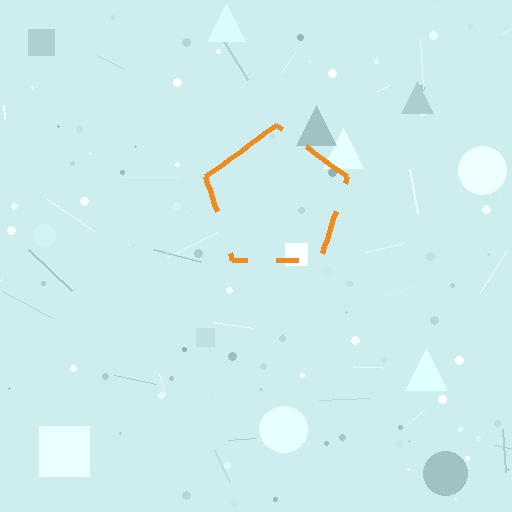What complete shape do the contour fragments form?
The contour fragments form a pentagon.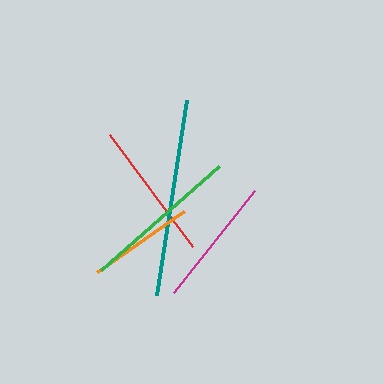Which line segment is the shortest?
The orange line is the shortest at approximately 106 pixels.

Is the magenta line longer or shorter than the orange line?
The magenta line is longer than the orange line.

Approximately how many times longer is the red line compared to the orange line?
The red line is approximately 1.3 times the length of the orange line.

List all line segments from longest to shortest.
From longest to shortest: teal, green, red, magenta, orange.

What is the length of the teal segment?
The teal segment is approximately 198 pixels long.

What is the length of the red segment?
The red segment is approximately 140 pixels long.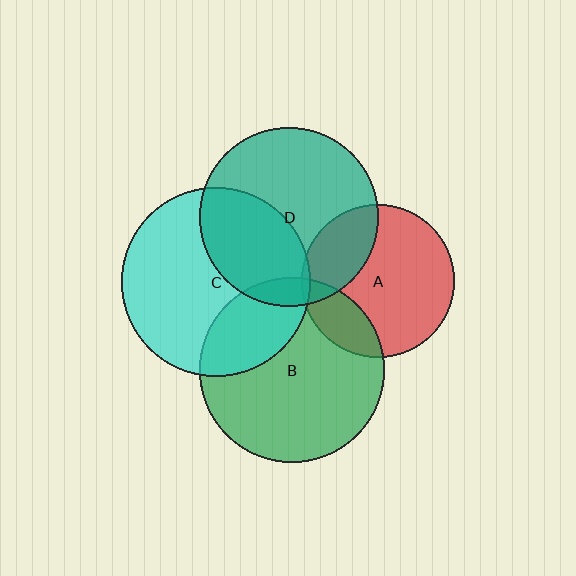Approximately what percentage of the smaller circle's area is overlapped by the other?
Approximately 25%.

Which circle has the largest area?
Circle C (cyan).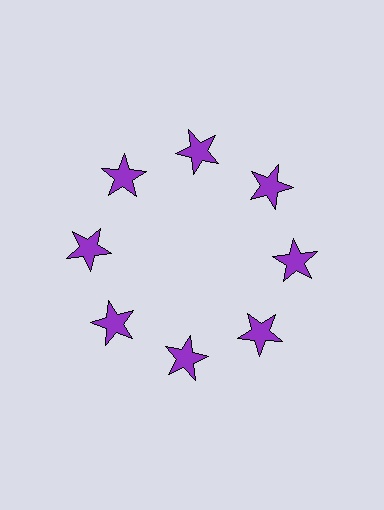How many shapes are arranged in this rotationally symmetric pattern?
There are 8 shapes, arranged in 8 groups of 1.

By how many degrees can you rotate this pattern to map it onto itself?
The pattern maps onto itself every 45 degrees of rotation.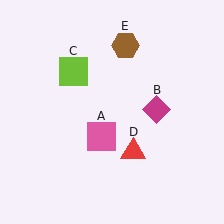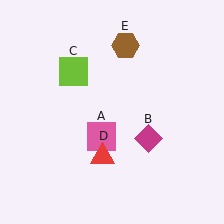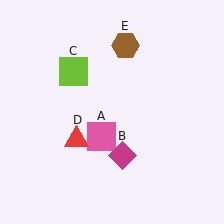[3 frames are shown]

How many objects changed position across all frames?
2 objects changed position: magenta diamond (object B), red triangle (object D).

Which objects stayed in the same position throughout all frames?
Pink square (object A) and lime square (object C) and brown hexagon (object E) remained stationary.